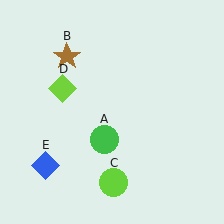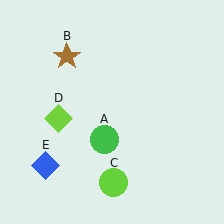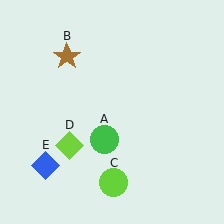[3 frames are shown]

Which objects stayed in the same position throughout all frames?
Green circle (object A) and brown star (object B) and lime circle (object C) and blue diamond (object E) remained stationary.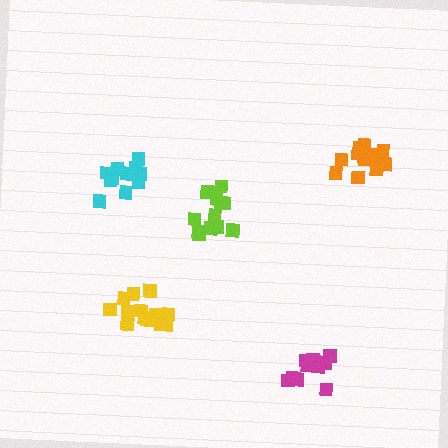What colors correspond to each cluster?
The clusters are colored: orange, cyan, yellow, magenta, lime.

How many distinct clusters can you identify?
There are 5 distinct clusters.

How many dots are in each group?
Group 1: 14 dots, Group 2: 11 dots, Group 3: 14 dots, Group 4: 12 dots, Group 5: 12 dots (63 total).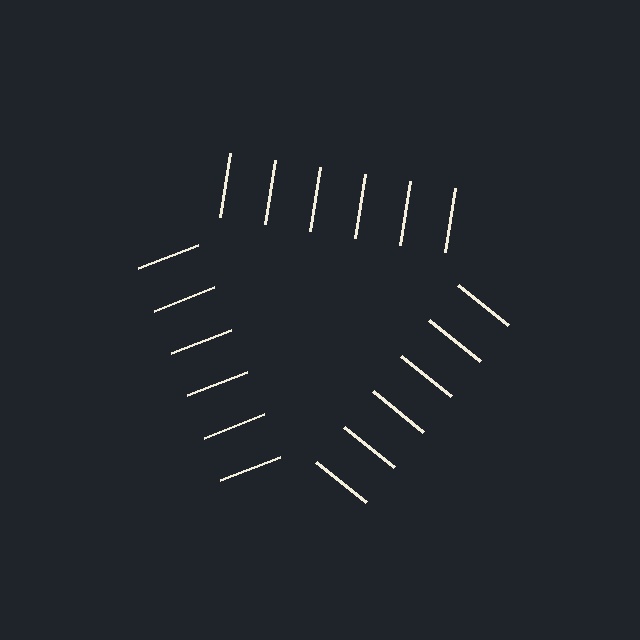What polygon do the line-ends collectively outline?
An illusory triangle — the line segments terminate on its edges but no continuous stroke is drawn.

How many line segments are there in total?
18 — 6 along each of the 3 edges.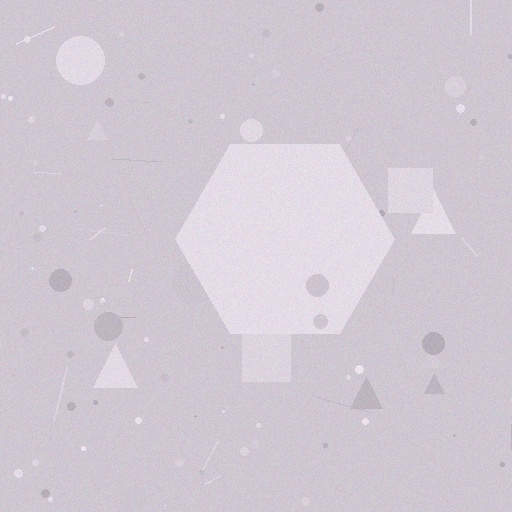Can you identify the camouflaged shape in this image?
The camouflaged shape is a hexagon.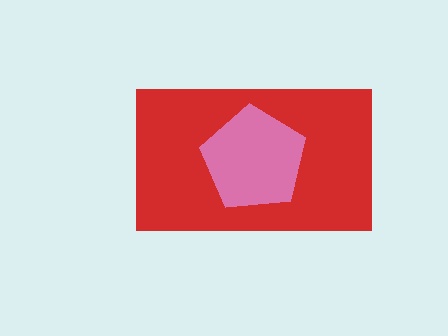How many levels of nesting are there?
2.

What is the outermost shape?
The red rectangle.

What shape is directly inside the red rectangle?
The pink pentagon.